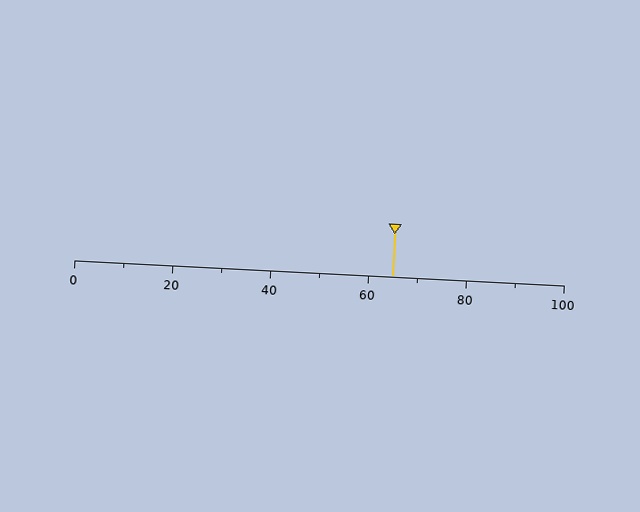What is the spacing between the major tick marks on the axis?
The major ticks are spaced 20 apart.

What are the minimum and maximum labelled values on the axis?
The axis runs from 0 to 100.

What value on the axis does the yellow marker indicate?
The marker indicates approximately 65.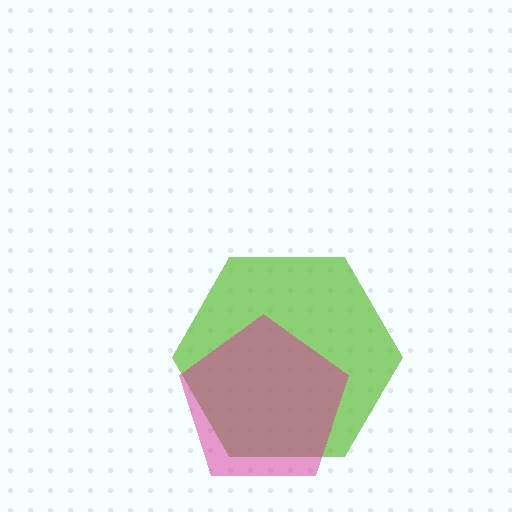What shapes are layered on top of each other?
The layered shapes are: a lime hexagon, a magenta pentagon.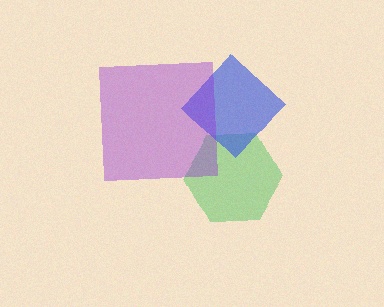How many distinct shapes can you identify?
There are 3 distinct shapes: a green hexagon, a blue diamond, a purple square.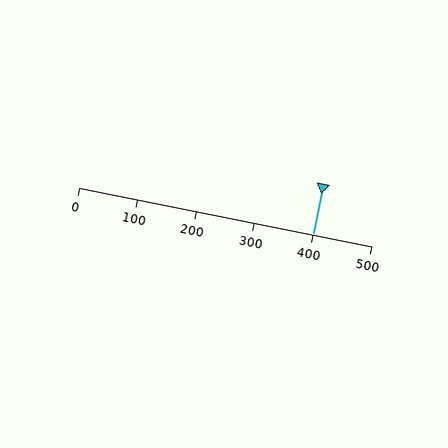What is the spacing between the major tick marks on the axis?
The major ticks are spaced 100 apart.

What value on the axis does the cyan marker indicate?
The marker indicates approximately 400.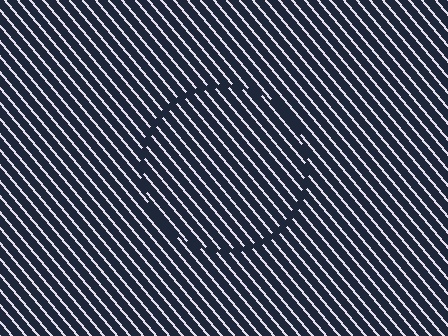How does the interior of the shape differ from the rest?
The interior of the shape contains the same grating, shifted by half a period — the contour is defined by the phase discontinuity where line-ends from the inner and outer gratings abut.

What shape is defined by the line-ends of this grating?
An illusory circle. The interior of the shape contains the same grating, shifted by half a period — the contour is defined by the phase discontinuity where line-ends from the inner and outer gratings abut.